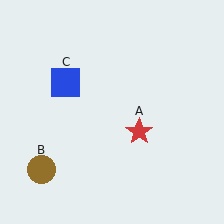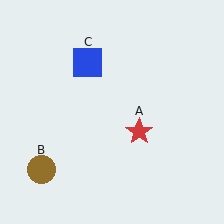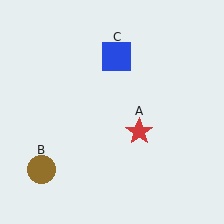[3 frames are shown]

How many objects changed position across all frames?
1 object changed position: blue square (object C).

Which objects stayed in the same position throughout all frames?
Red star (object A) and brown circle (object B) remained stationary.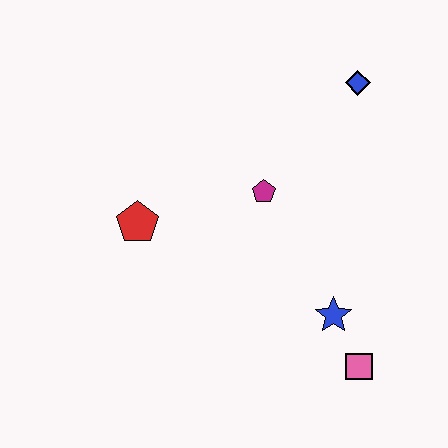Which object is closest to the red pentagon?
The magenta pentagon is closest to the red pentagon.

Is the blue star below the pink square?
No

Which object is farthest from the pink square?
The blue diamond is farthest from the pink square.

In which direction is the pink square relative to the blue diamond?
The pink square is below the blue diamond.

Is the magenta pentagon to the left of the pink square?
Yes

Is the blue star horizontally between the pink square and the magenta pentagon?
Yes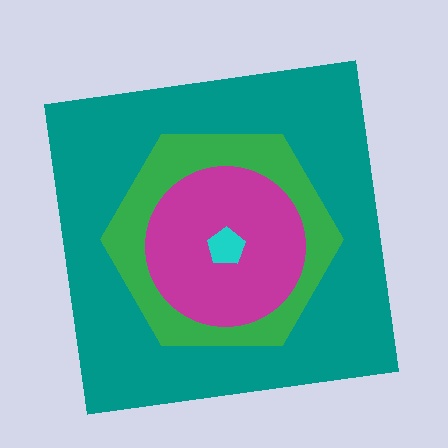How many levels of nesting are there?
4.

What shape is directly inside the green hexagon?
The magenta circle.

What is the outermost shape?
The teal square.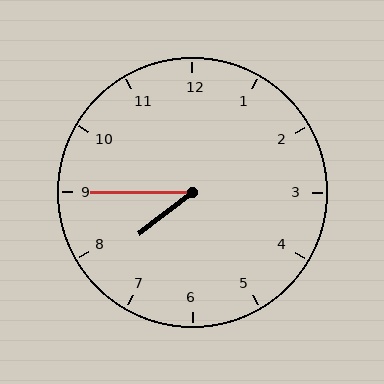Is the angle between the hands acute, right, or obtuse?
It is acute.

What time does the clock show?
7:45.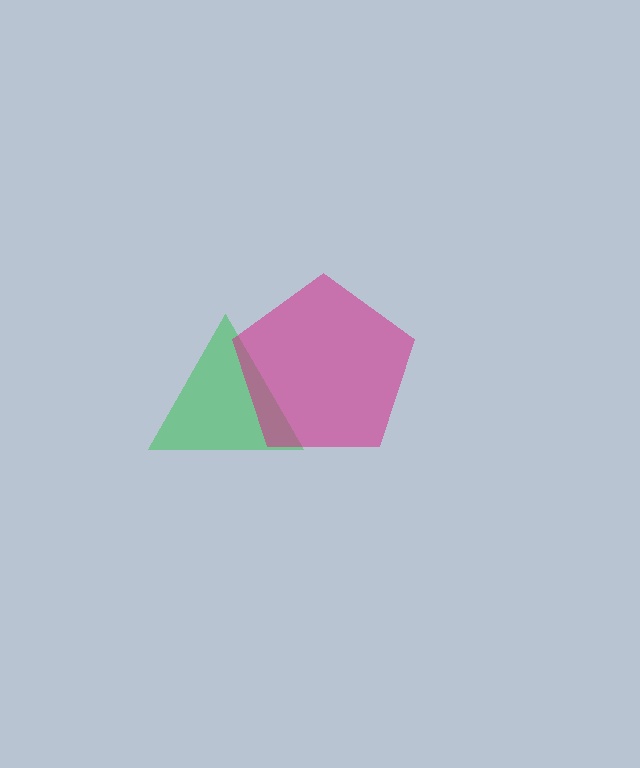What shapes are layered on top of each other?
The layered shapes are: a green triangle, a magenta pentagon.